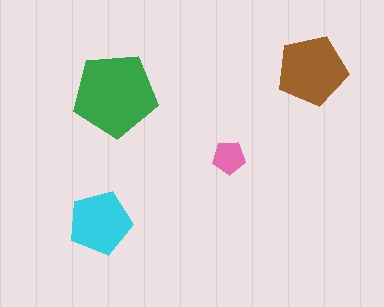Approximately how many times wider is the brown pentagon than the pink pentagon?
About 2 times wider.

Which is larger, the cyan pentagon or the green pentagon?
The green one.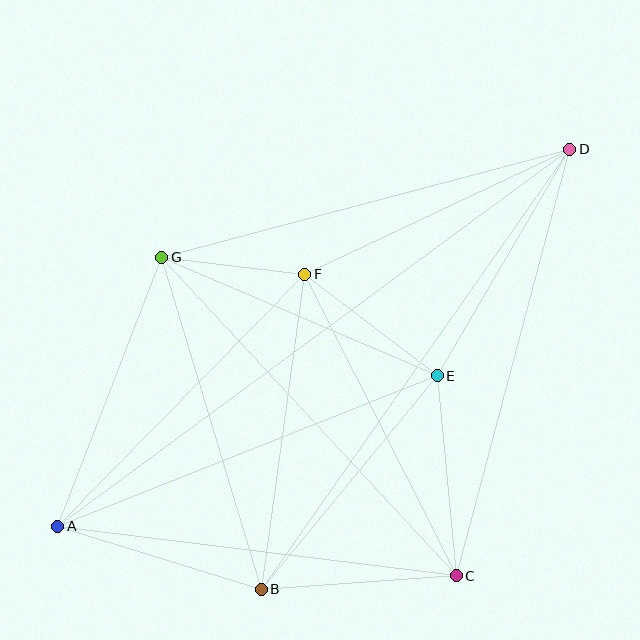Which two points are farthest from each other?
Points A and D are farthest from each other.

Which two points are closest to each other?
Points F and G are closest to each other.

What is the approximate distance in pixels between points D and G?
The distance between D and G is approximately 422 pixels.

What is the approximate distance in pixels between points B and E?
The distance between B and E is approximately 276 pixels.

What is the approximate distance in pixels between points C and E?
The distance between C and E is approximately 200 pixels.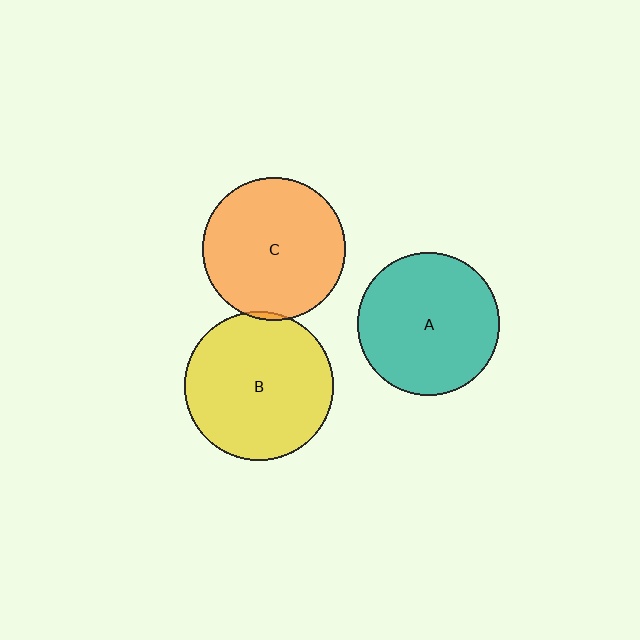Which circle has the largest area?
Circle B (yellow).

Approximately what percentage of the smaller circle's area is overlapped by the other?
Approximately 5%.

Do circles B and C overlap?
Yes.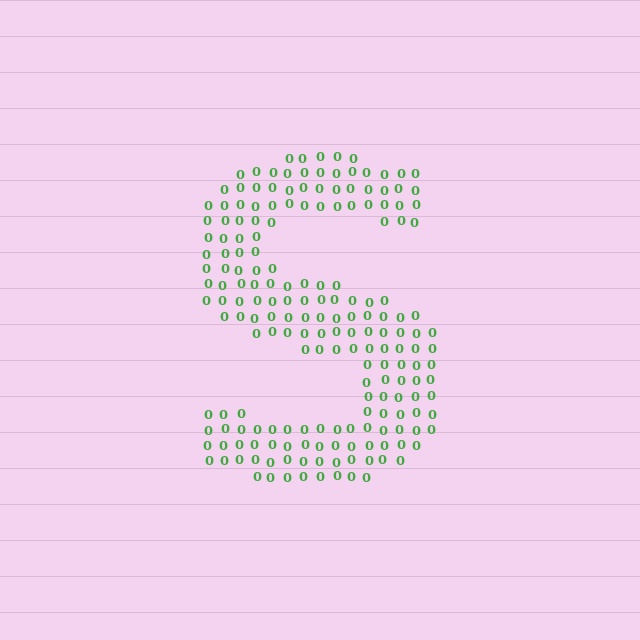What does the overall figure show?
The overall figure shows the letter S.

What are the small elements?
The small elements are digit 0's.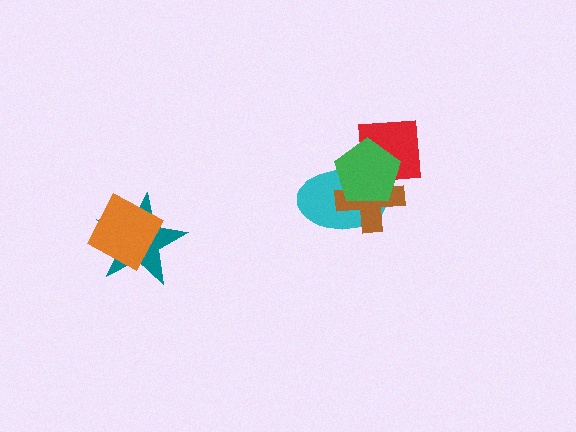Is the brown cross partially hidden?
Yes, it is partially covered by another shape.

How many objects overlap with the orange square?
1 object overlaps with the orange square.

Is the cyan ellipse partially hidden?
Yes, it is partially covered by another shape.